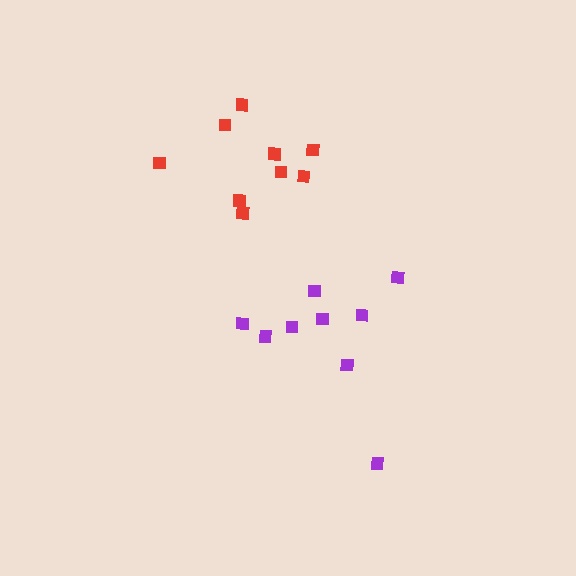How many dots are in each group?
Group 1: 9 dots, Group 2: 9 dots (18 total).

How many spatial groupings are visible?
There are 2 spatial groupings.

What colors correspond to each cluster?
The clusters are colored: purple, red.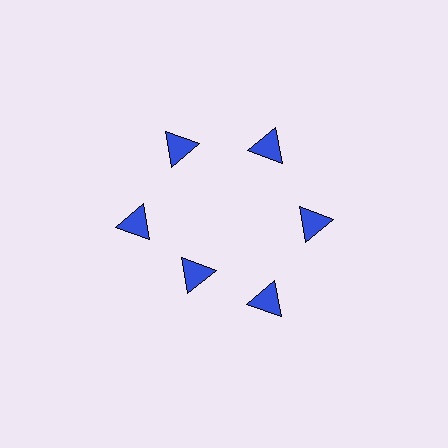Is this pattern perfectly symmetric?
No. The 6 blue triangles are arranged in a ring, but one element near the 7 o'clock position is pulled inward toward the center, breaking the 6-fold rotational symmetry.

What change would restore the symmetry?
The symmetry would be restored by moving it outward, back onto the ring so that all 6 triangles sit at equal angles and equal distance from the center.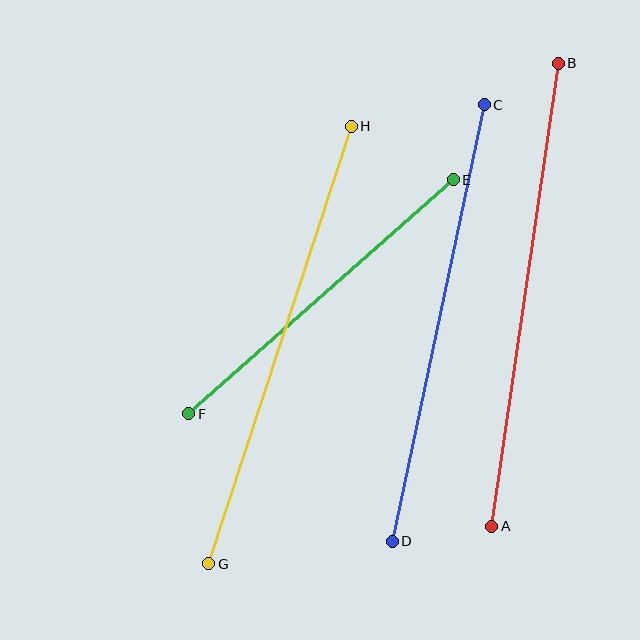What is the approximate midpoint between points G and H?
The midpoint is at approximately (280, 345) pixels.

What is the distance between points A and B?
The distance is approximately 468 pixels.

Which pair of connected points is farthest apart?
Points A and B are farthest apart.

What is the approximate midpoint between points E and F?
The midpoint is at approximately (321, 297) pixels.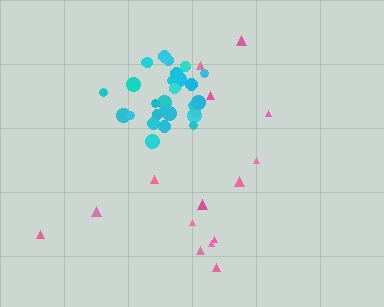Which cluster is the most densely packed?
Cyan.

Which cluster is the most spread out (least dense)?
Pink.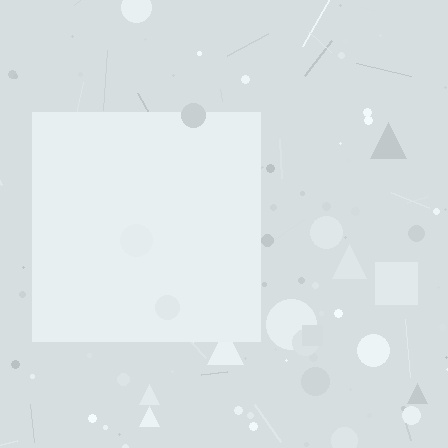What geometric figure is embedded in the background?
A square is embedded in the background.